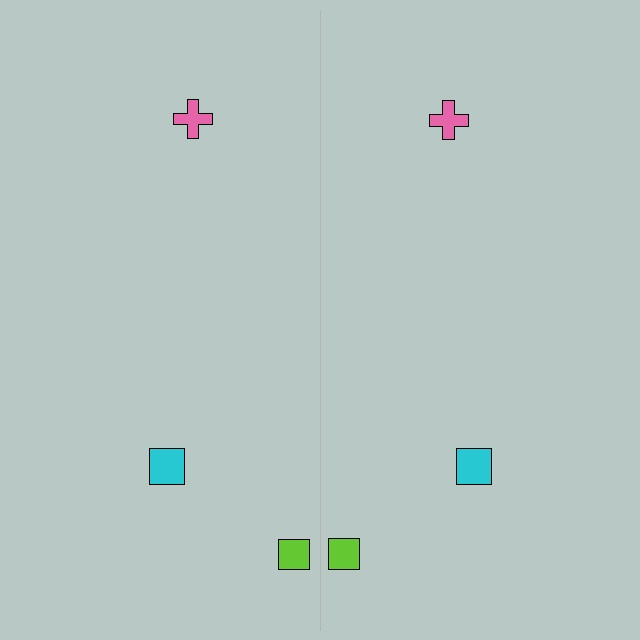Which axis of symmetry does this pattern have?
The pattern has a vertical axis of symmetry running through the center of the image.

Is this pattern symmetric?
Yes, this pattern has bilateral (reflection) symmetry.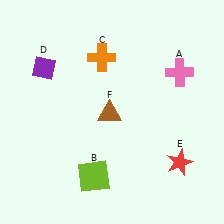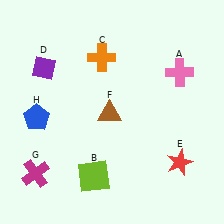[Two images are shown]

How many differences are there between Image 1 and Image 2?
There are 2 differences between the two images.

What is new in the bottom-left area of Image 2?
A magenta cross (G) was added in the bottom-left area of Image 2.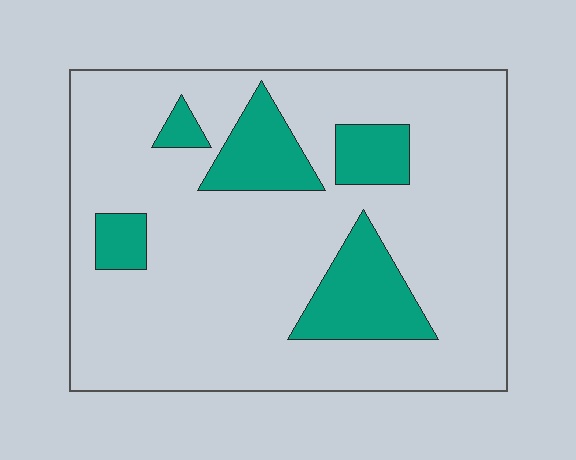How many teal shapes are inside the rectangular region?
5.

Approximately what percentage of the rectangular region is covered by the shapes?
Approximately 20%.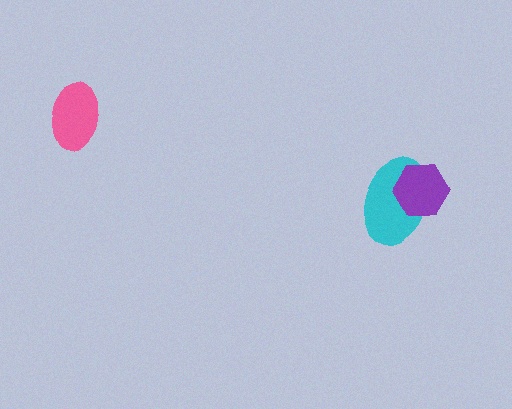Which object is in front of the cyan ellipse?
The purple hexagon is in front of the cyan ellipse.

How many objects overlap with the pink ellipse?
0 objects overlap with the pink ellipse.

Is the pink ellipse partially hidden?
No, no other shape covers it.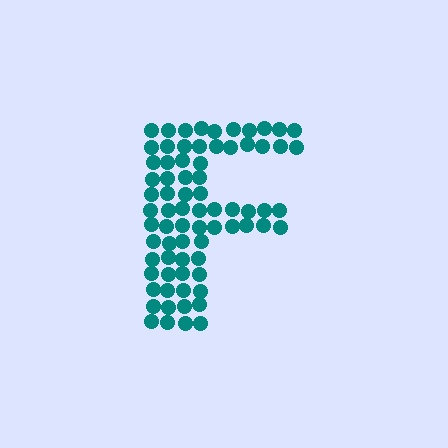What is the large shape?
The large shape is the letter F.